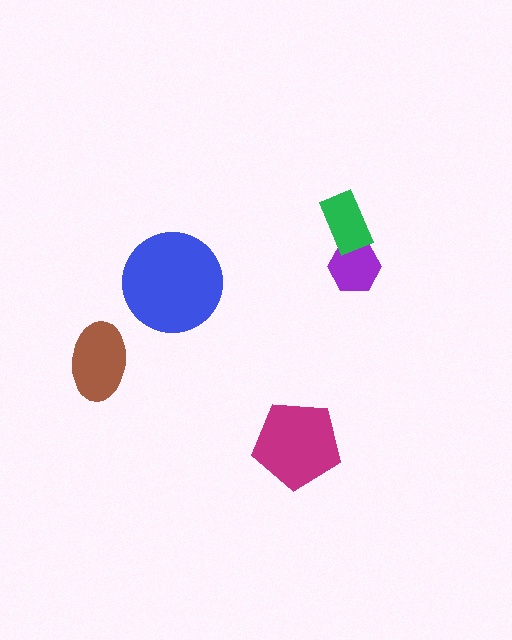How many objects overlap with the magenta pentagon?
0 objects overlap with the magenta pentagon.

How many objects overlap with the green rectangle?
1 object overlaps with the green rectangle.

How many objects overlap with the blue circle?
0 objects overlap with the blue circle.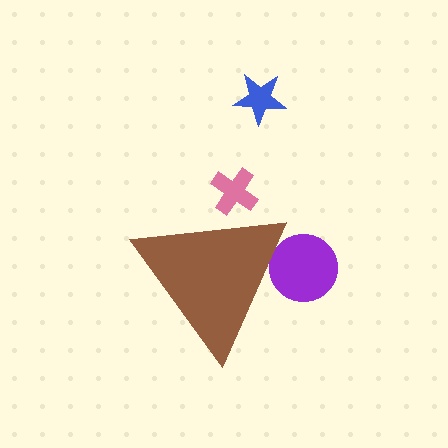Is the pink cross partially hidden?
Yes, the pink cross is partially hidden behind the brown triangle.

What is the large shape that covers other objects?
A brown triangle.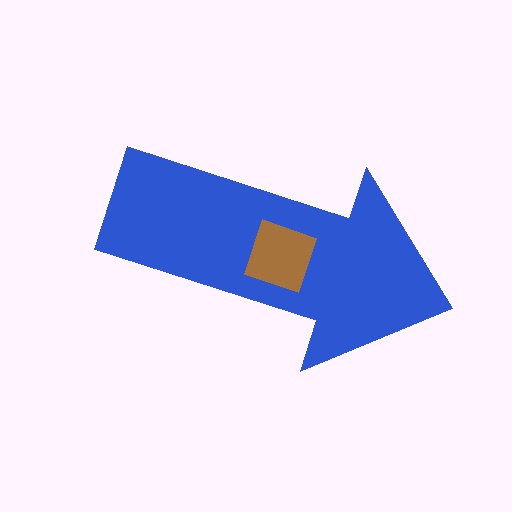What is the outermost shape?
The blue arrow.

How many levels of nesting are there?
2.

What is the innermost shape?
The brown square.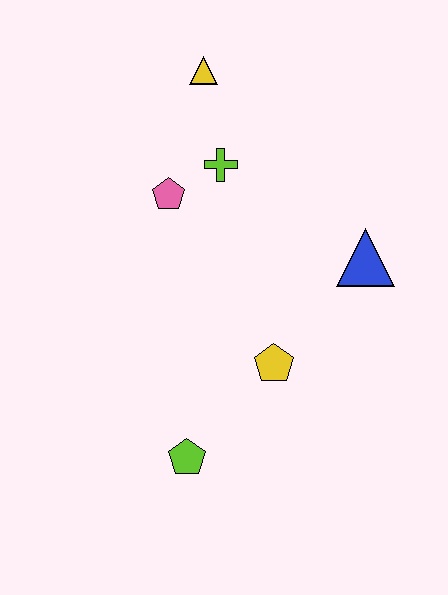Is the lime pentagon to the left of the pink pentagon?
No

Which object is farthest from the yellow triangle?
The lime pentagon is farthest from the yellow triangle.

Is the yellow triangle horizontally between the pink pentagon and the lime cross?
Yes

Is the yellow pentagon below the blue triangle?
Yes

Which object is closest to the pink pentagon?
The lime cross is closest to the pink pentagon.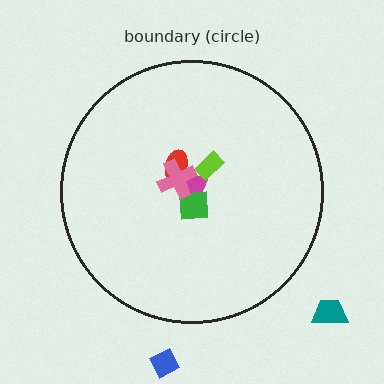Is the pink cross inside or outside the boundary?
Inside.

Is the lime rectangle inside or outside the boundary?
Inside.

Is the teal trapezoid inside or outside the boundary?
Outside.